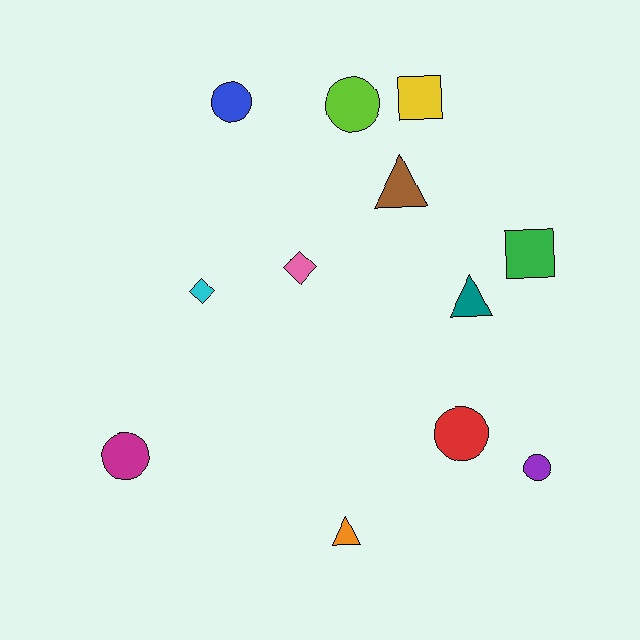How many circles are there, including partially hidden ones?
There are 5 circles.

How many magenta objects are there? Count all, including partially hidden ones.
There is 1 magenta object.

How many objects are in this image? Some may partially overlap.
There are 12 objects.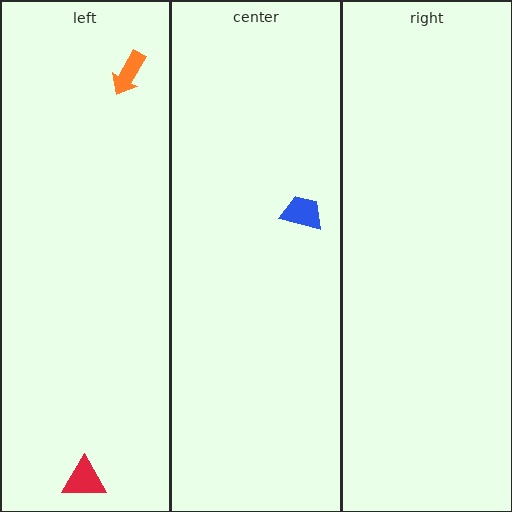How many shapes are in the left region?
2.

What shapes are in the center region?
The blue trapezoid.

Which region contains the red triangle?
The left region.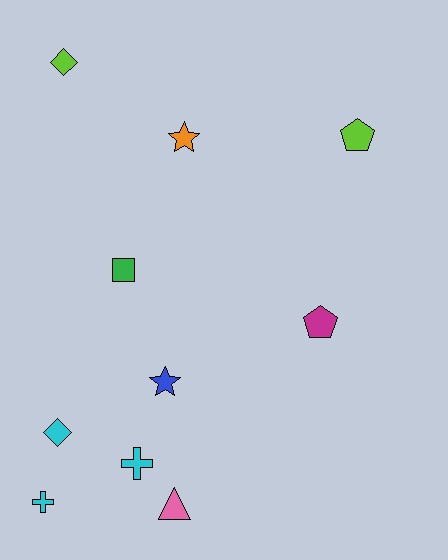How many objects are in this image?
There are 10 objects.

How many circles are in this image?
There are no circles.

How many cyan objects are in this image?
There are 3 cyan objects.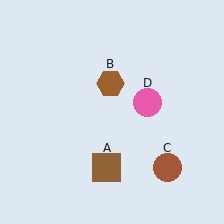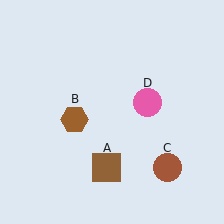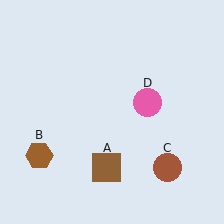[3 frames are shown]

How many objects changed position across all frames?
1 object changed position: brown hexagon (object B).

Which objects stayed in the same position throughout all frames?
Brown square (object A) and brown circle (object C) and pink circle (object D) remained stationary.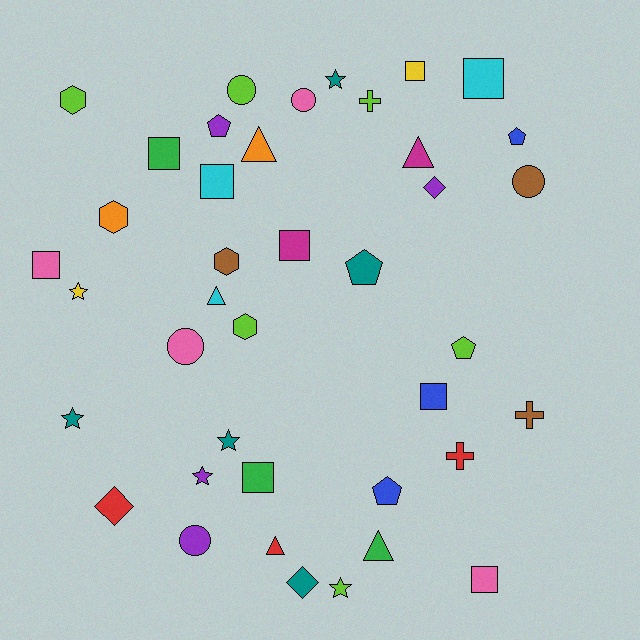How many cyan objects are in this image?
There are 3 cyan objects.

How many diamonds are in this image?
There are 3 diamonds.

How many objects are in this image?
There are 40 objects.